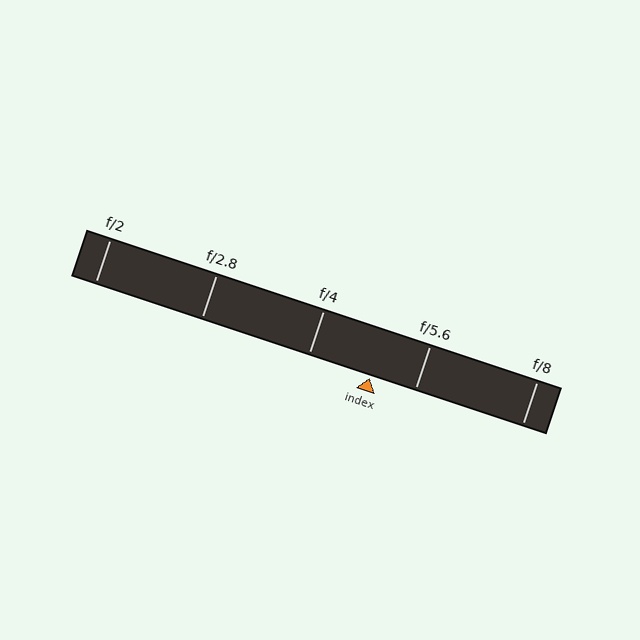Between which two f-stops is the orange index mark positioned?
The index mark is between f/4 and f/5.6.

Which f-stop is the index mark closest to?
The index mark is closest to f/5.6.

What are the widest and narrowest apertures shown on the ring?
The widest aperture shown is f/2 and the narrowest is f/8.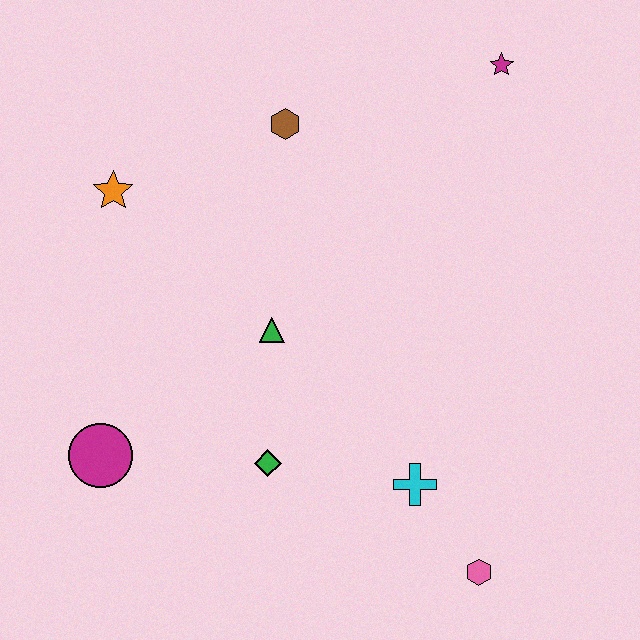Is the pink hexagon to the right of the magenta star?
No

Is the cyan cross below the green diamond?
Yes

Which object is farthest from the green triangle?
The magenta star is farthest from the green triangle.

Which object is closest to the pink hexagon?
The cyan cross is closest to the pink hexagon.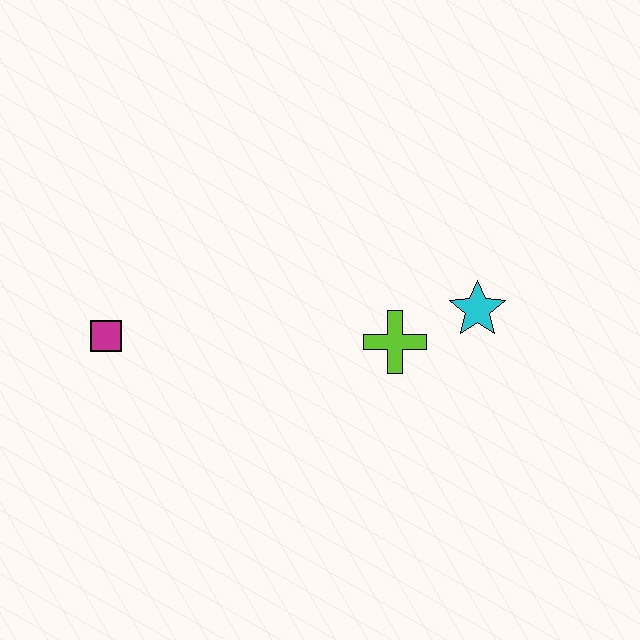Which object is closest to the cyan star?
The lime cross is closest to the cyan star.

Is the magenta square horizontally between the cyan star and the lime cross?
No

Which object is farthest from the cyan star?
The magenta square is farthest from the cyan star.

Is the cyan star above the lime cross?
Yes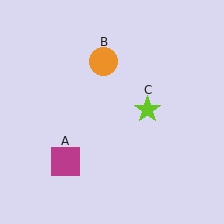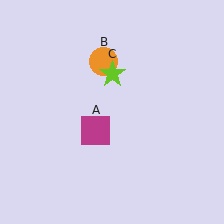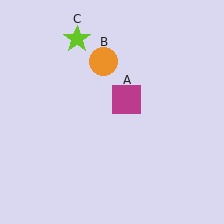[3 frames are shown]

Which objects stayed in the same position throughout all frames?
Orange circle (object B) remained stationary.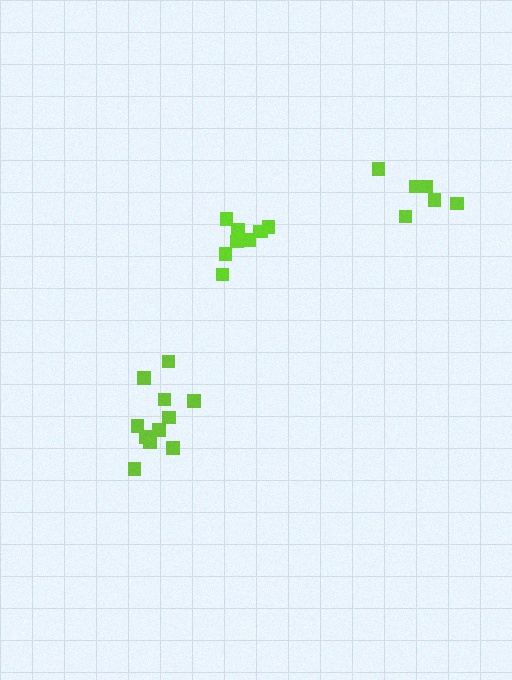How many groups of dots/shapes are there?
There are 3 groups.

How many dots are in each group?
Group 1: 11 dots, Group 2: 9 dots, Group 3: 6 dots (26 total).